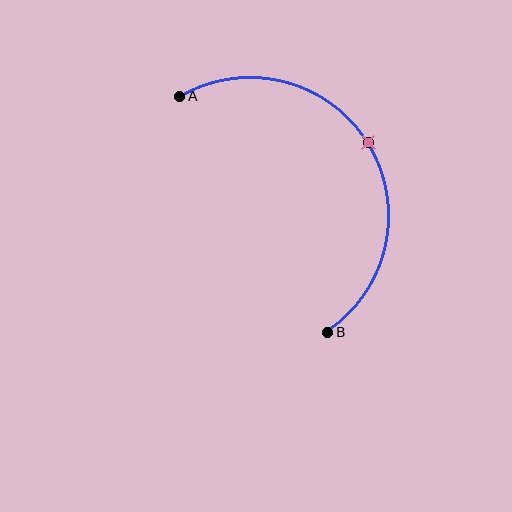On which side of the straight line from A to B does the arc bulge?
The arc bulges to the right of the straight line connecting A and B.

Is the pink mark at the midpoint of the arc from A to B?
Yes. The pink mark lies on the arc at equal arc-length from both A and B — it is the arc midpoint.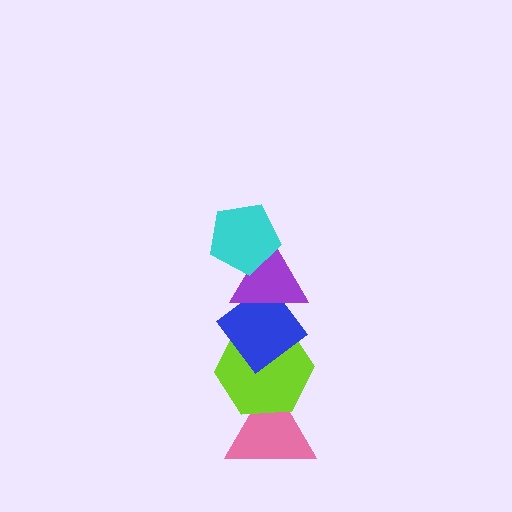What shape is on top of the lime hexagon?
The blue diamond is on top of the lime hexagon.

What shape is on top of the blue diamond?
The purple triangle is on top of the blue diamond.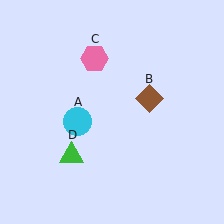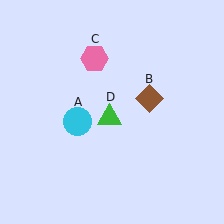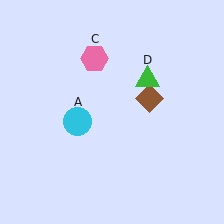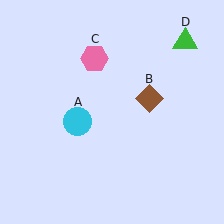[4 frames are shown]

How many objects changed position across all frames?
1 object changed position: green triangle (object D).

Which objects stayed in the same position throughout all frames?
Cyan circle (object A) and brown diamond (object B) and pink hexagon (object C) remained stationary.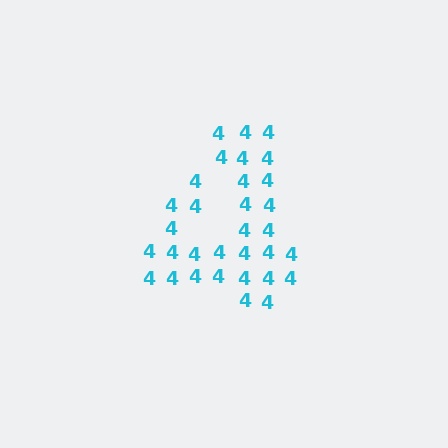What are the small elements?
The small elements are digit 4's.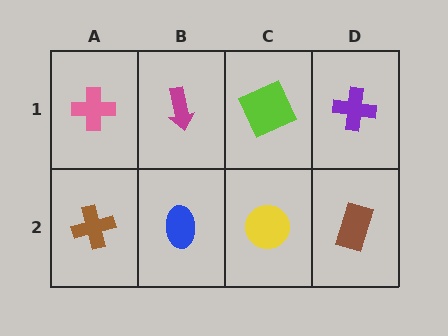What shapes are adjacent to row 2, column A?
A pink cross (row 1, column A), a blue ellipse (row 2, column B).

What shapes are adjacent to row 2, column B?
A magenta arrow (row 1, column B), a brown cross (row 2, column A), a yellow circle (row 2, column C).